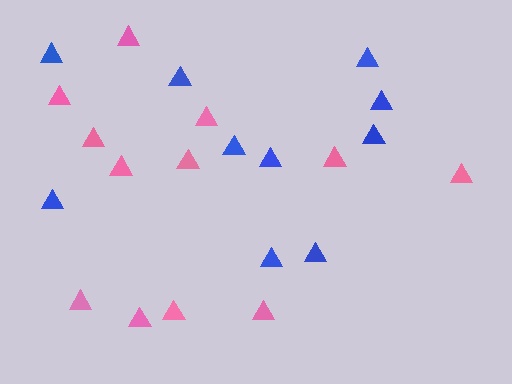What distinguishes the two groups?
There are 2 groups: one group of blue triangles (10) and one group of pink triangles (12).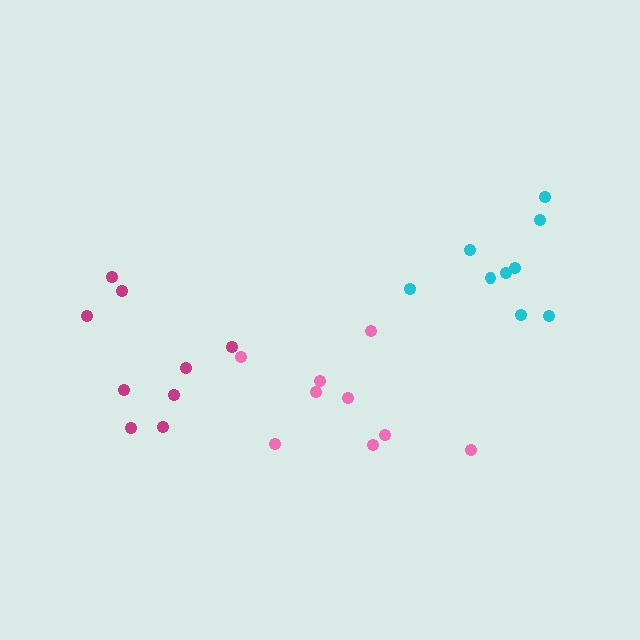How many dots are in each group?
Group 1: 9 dots, Group 2: 9 dots, Group 3: 9 dots (27 total).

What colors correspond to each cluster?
The clusters are colored: cyan, magenta, pink.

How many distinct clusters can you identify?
There are 3 distinct clusters.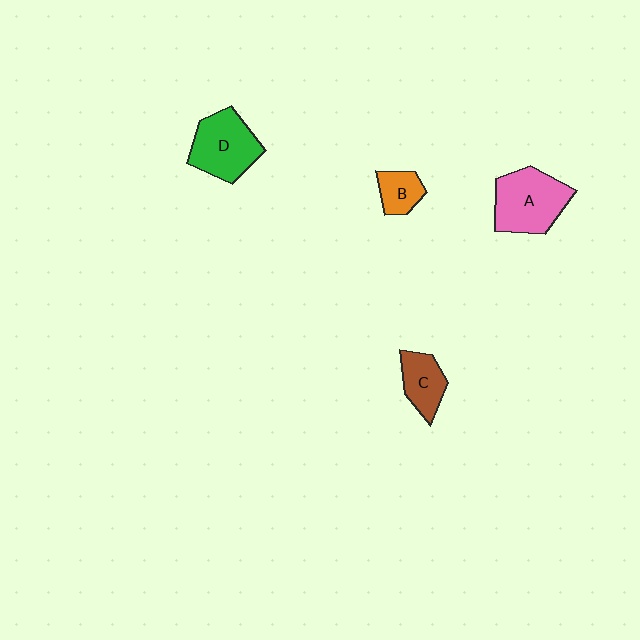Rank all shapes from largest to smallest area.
From largest to smallest: A (pink), D (green), C (brown), B (orange).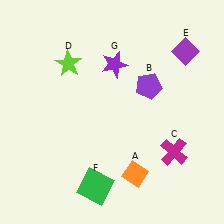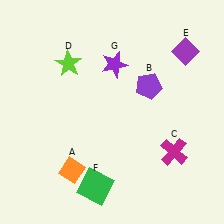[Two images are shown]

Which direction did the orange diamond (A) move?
The orange diamond (A) moved left.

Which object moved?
The orange diamond (A) moved left.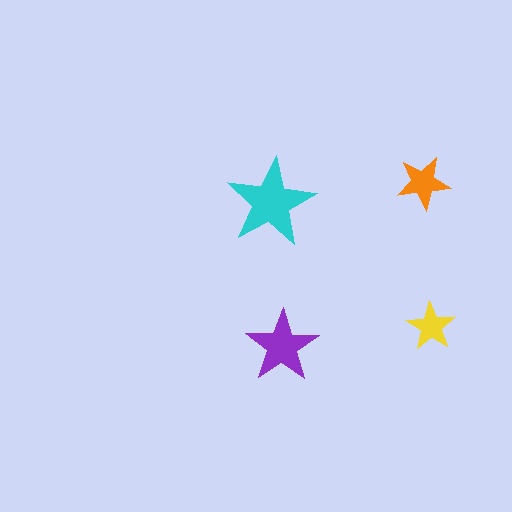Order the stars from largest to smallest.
the cyan one, the purple one, the orange one, the yellow one.